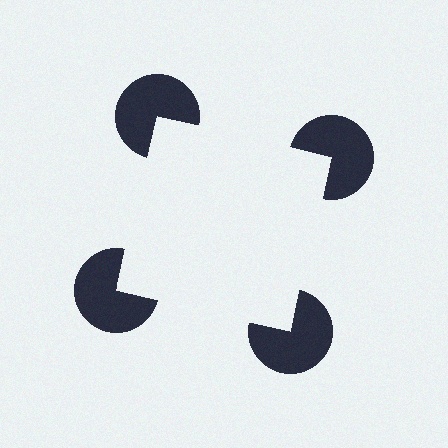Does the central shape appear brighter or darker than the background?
It typically appears slightly brighter than the background, even though no actual brightness change is drawn.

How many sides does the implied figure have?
4 sides.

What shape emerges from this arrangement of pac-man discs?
An illusory square — its edges are inferred from the aligned wedge cuts in the pac-man discs, not physically drawn.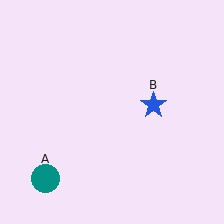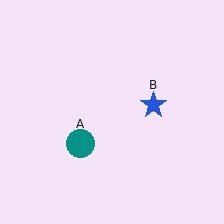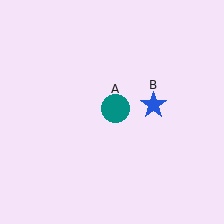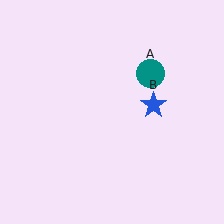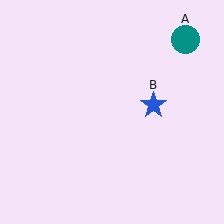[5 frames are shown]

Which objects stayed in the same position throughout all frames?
Blue star (object B) remained stationary.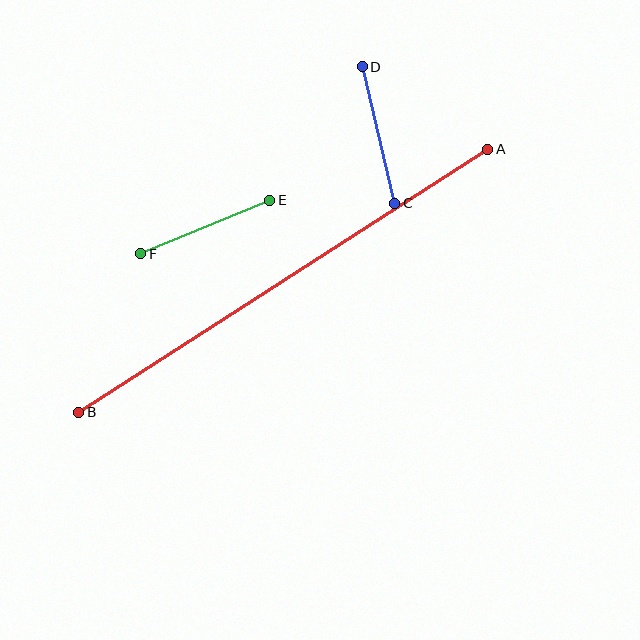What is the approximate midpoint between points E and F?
The midpoint is at approximately (205, 227) pixels.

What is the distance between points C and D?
The distance is approximately 140 pixels.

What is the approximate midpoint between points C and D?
The midpoint is at approximately (379, 135) pixels.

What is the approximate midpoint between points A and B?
The midpoint is at approximately (283, 281) pixels.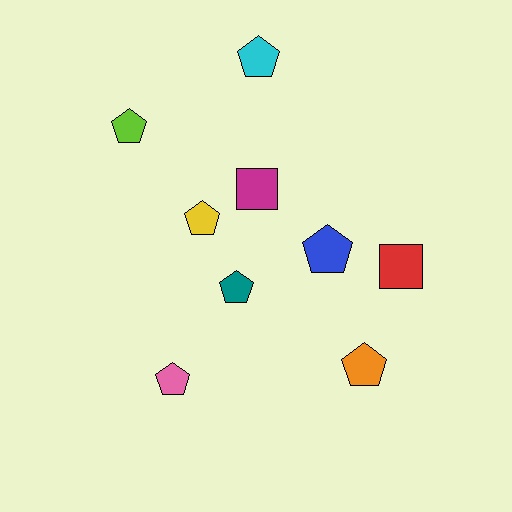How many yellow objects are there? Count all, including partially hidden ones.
There is 1 yellow object.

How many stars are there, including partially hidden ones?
There are no stars.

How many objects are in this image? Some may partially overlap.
There are 9 objects.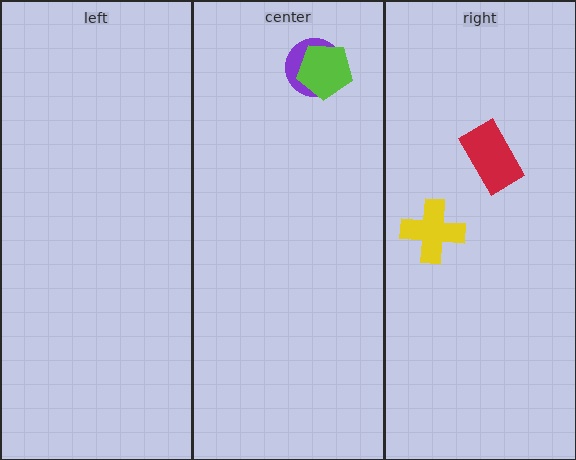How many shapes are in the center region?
2.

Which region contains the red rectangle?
The right region.